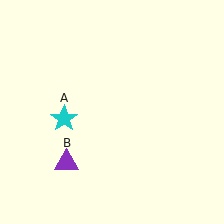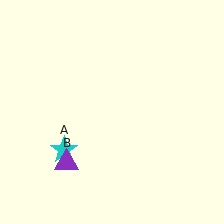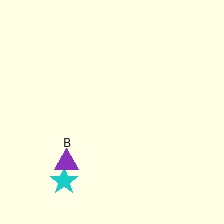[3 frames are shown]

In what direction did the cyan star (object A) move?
The cyan star (object A) moved down.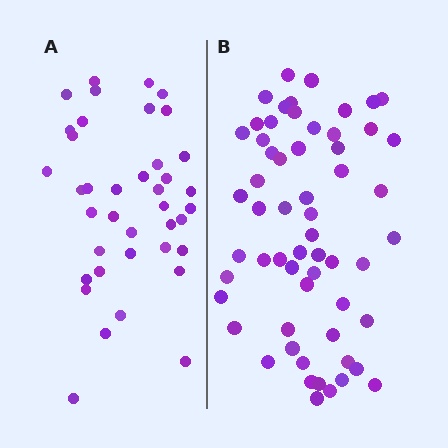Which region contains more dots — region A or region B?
Region B (the right region) has more dots.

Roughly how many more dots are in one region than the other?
Region B has approximately 20 more dots than region A.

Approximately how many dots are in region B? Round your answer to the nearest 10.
About 60 dots. (The exact count is 59, which rounds to 60.)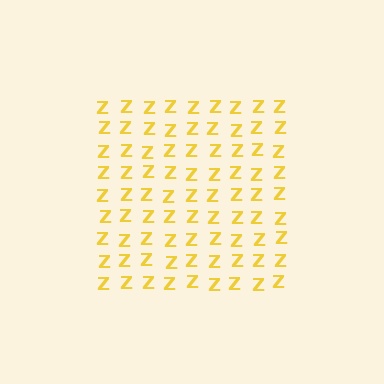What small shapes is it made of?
It is made of small letter Z's.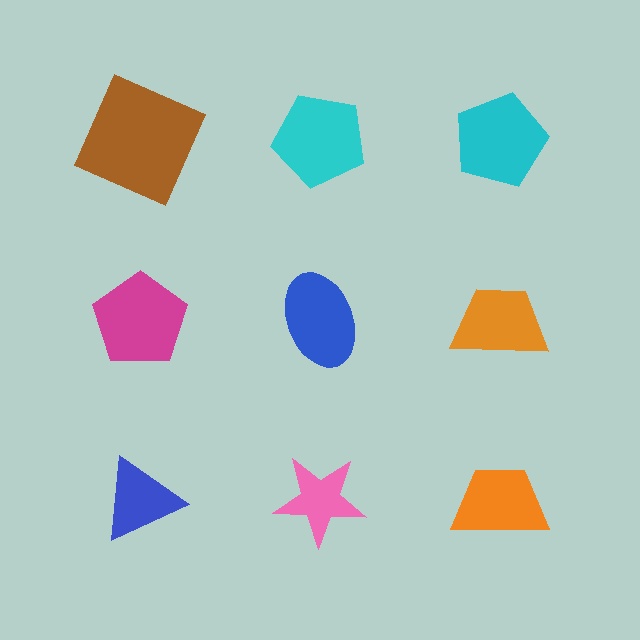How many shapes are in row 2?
3 shapes.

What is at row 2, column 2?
A blue ellipse.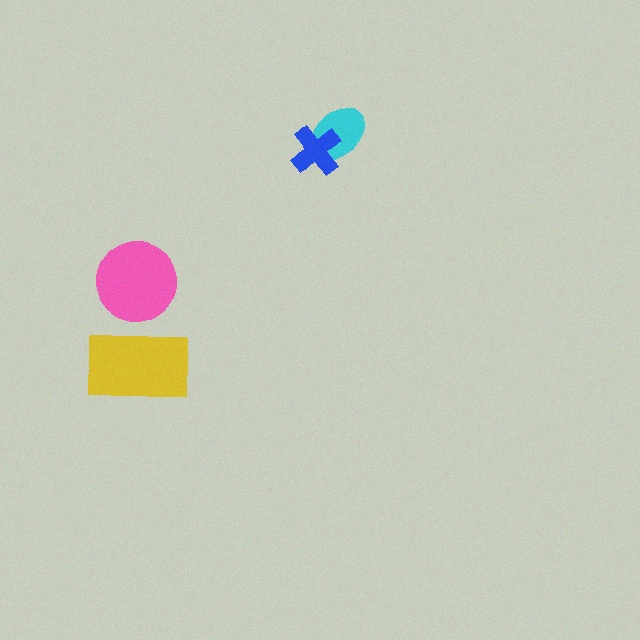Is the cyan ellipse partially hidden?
Yes, it is partially covered by another shape.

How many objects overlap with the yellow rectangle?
0 objects overlap with the yellow rectangle.